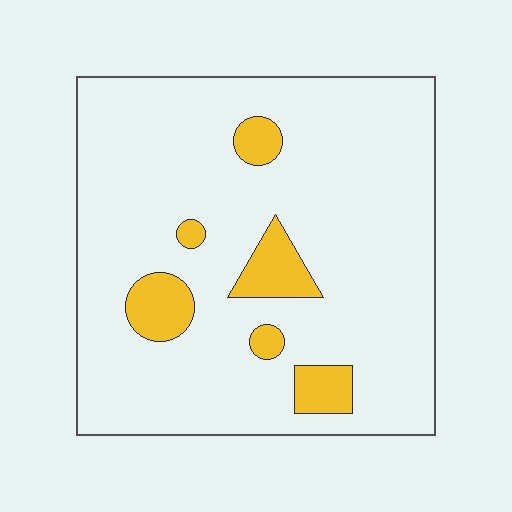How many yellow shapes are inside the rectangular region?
6.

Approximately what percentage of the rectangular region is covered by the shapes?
Approximately 10%.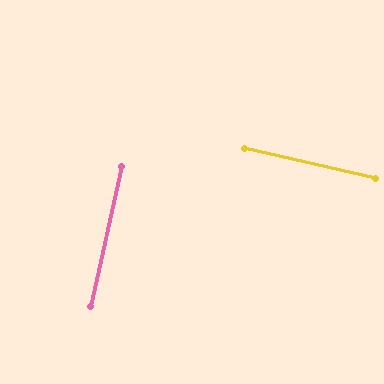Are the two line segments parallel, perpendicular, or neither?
Perpendicular — they meet at approximately 89°.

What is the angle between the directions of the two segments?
Approximately 89 degrees.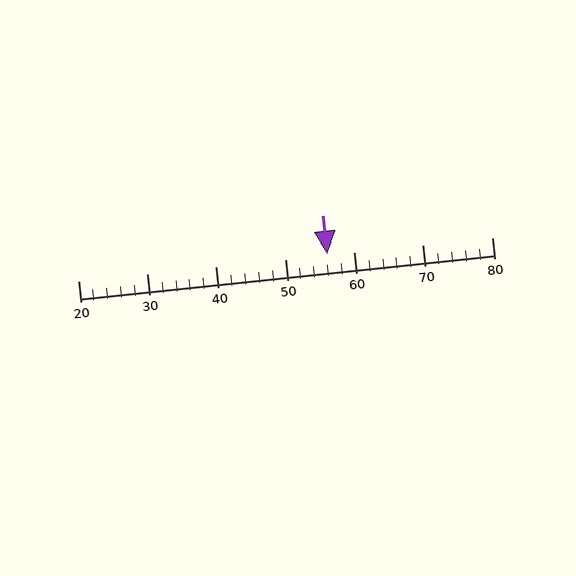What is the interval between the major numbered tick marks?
The major tick marks are spaced 10 units apart.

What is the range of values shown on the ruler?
The ruler shows values from 20 to 80.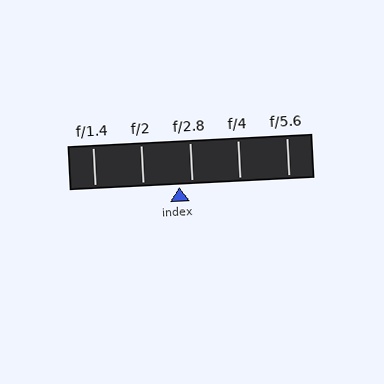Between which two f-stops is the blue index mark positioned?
The index mark is between f/2 and f/2.8.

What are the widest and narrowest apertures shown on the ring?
The widest aperture shown is f/1.4 and the narrowest is f/5.6.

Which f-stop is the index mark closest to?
The index mark is closest to f/2.8.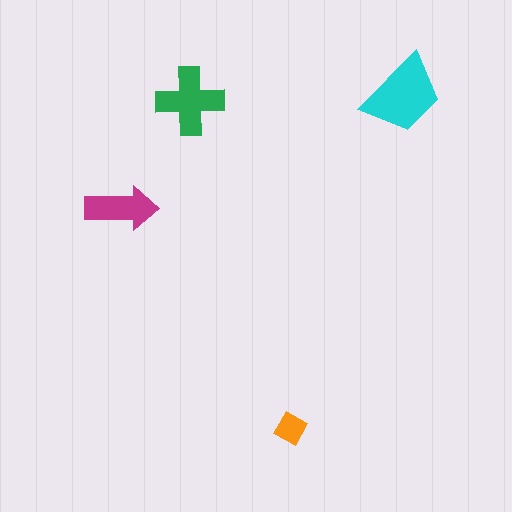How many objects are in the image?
There are 4 objects in the image.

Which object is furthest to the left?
The magenta arrow is leftmost.